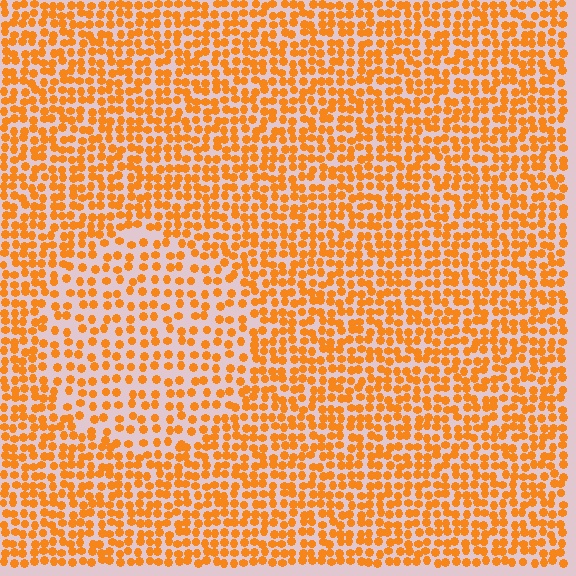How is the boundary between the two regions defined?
The boundary is defined by a change in element density (approximately 1.7x ratio). All elements are the same color, size, and shape.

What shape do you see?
I see a circle.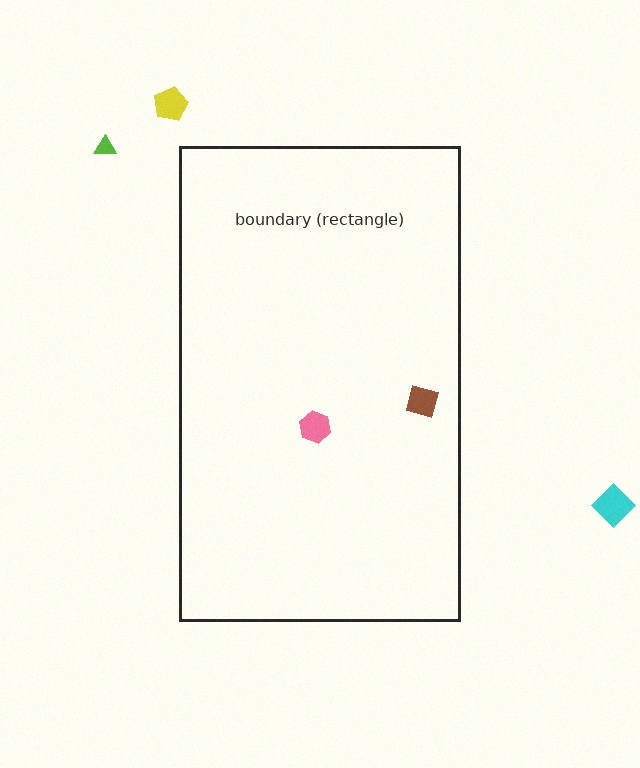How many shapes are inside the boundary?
2 inside, 3 outside.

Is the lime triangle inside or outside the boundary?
Outside.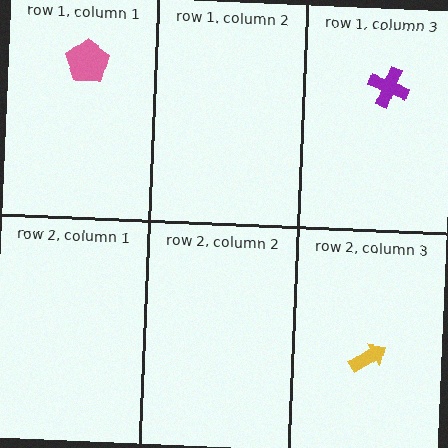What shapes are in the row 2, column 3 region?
The yellow arrow.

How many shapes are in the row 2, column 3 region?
1.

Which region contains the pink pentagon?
The row 1, column 1 region.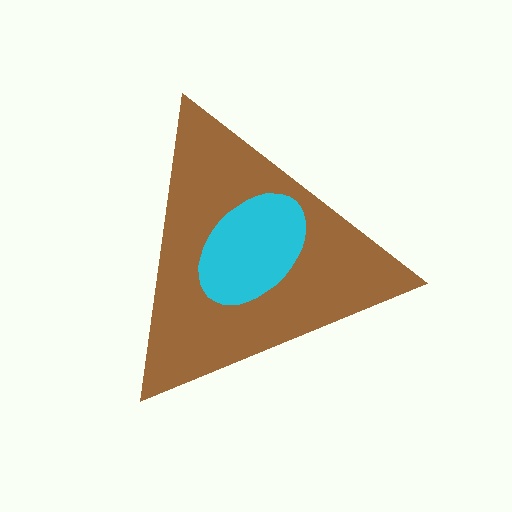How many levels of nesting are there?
2.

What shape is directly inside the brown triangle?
The cyan ellipse.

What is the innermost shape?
The cyan ellipse.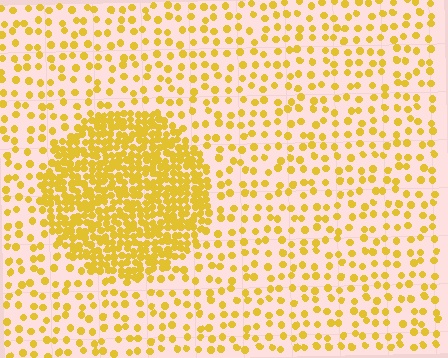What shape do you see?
I see a circle.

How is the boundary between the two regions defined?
The boundary is defined by a change in element density (approximately 3.1x ratio). All elements are the same color, size, and shape.